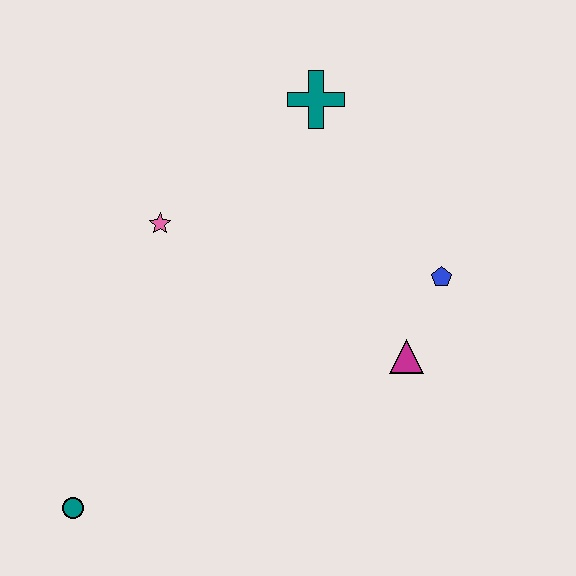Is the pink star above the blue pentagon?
Yes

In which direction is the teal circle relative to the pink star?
The teal circle is below the pink star.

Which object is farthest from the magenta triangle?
The teal circle is farthest from the magenta triangle.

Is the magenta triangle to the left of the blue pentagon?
Yes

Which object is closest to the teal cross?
The pink star is closest to the teal cross.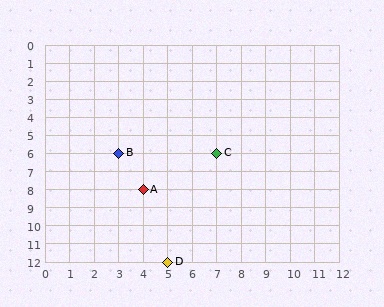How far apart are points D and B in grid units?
Points D and B are 2 columns and 6 rows apart (about 6.3 grid units diagonally).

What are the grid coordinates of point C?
Point C is at grid coordinates (7, 6).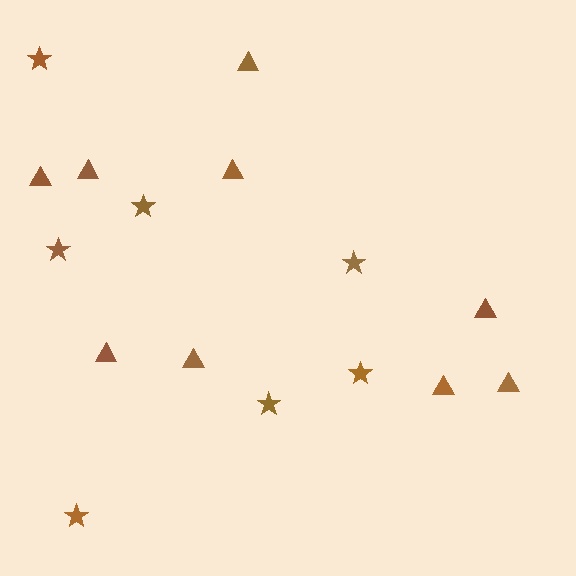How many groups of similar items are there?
There are 2 groups: one group of stars (7) and one group of triangles (9).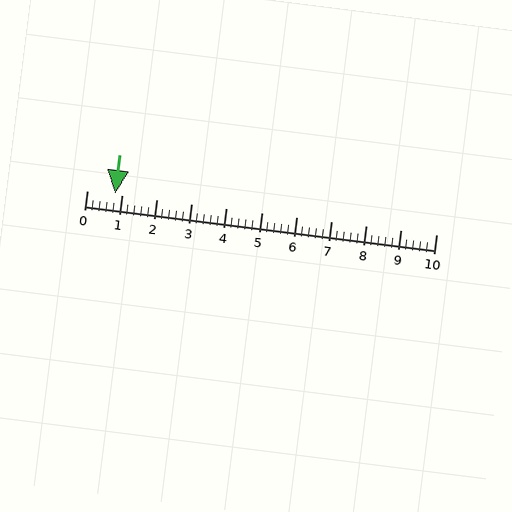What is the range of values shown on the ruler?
The ruler shows values from 0 to 10.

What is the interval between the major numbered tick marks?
The major tick marks are spaced 1 units apart.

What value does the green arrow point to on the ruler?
The green arrow points to approximately 0.8.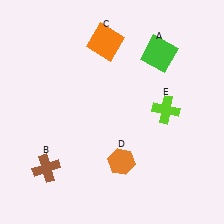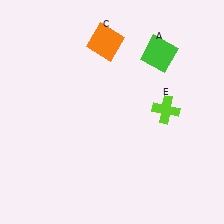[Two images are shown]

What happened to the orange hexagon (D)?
The orange hexagon (D) was removed in Image 2. It was in the bottom-right area of Image 1.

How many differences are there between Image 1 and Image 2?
There are 2 differences between the two images.